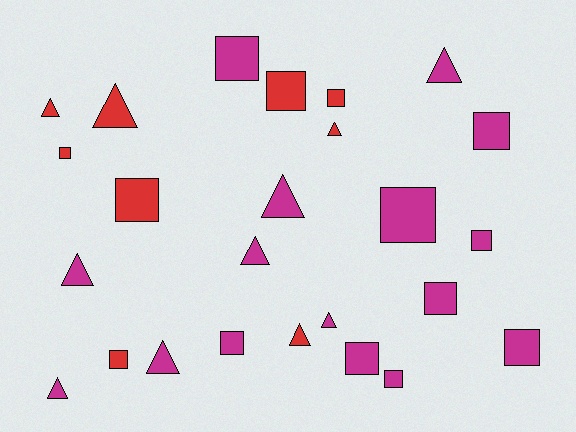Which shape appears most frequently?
Square, with 14 objects.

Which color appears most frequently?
Magenta, with 16 objects.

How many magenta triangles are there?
There are 7 magenta triangles.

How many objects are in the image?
There are 25 objects.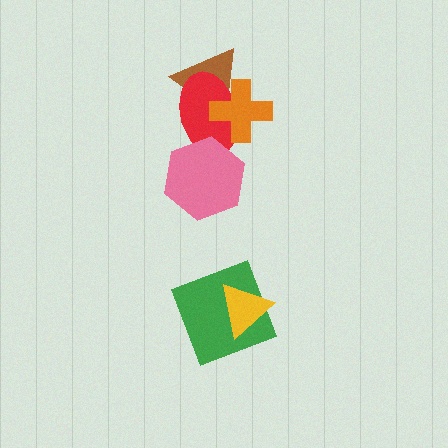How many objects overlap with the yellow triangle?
1 object overlaps with the yellow triangle.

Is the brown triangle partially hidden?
Yes, it is partially covered by another shape.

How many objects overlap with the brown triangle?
2 objects overlap with the brown triangle.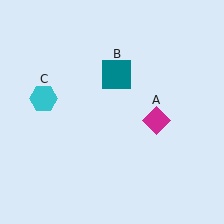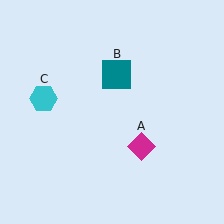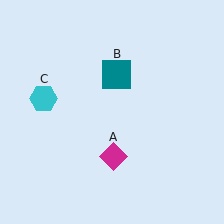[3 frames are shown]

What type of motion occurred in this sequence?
The magenta diamond (object A) rotated clockwise around the center of the scene.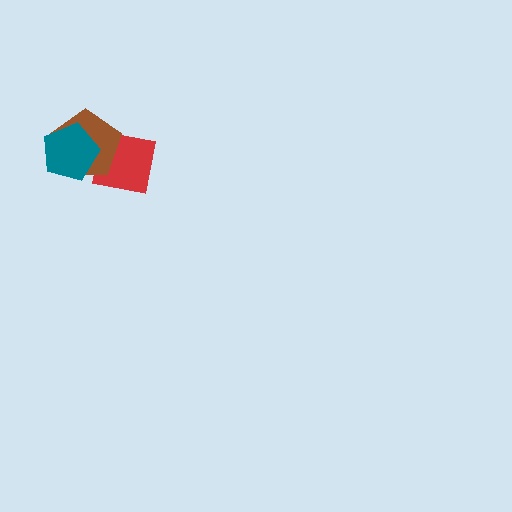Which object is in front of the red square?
The brown pentagon is in front of the red square.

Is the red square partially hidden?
Yes, it is partially covered by another shape.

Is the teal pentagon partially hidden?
No, no other shape covers it.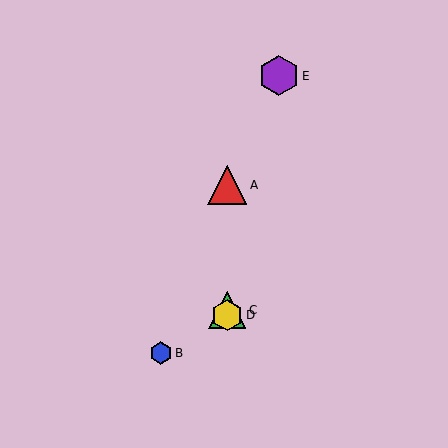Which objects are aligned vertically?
Objects A, C, D are aligned vertically.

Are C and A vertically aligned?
Yes, both are at x≈227.